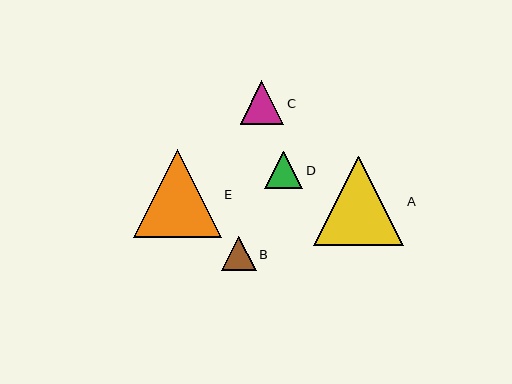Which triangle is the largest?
Triangle A is the largest with a size of approximately 90 pixels.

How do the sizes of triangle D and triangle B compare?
Triangle D and triangle B are approximately the same size.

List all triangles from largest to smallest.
From largest to smallest: A, E, C, D, B.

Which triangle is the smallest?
Triangle B is the smallest with a size of approximately 35 pixels.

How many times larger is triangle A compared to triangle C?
Triangle A is approximately 2.1 times the size of triangle C.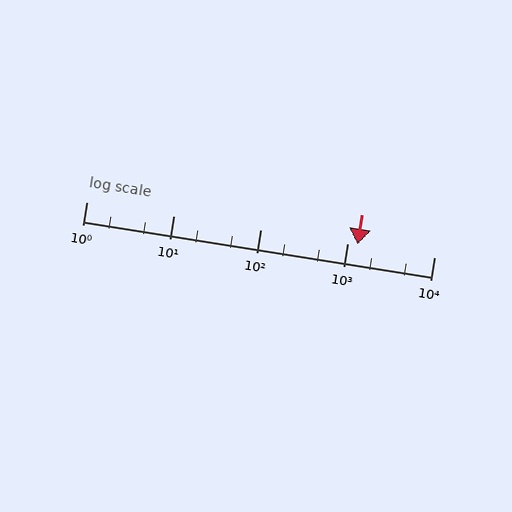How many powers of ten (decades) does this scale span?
The scale spans 4 decades, from 1 to 10000.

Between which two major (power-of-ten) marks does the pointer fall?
The pointer is between 1000 and 10000.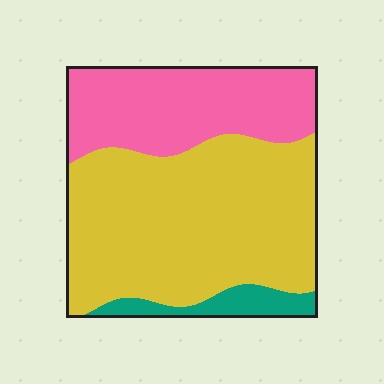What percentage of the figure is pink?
Pink covers about 30% of the figure.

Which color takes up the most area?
Yellow, at roughly 60%.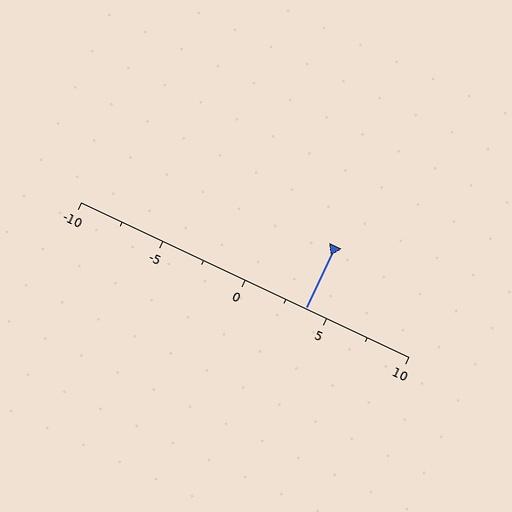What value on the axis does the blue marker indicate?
The marker indicates approximately 3.8.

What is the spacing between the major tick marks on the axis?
The major ticks are spaced 5 apart.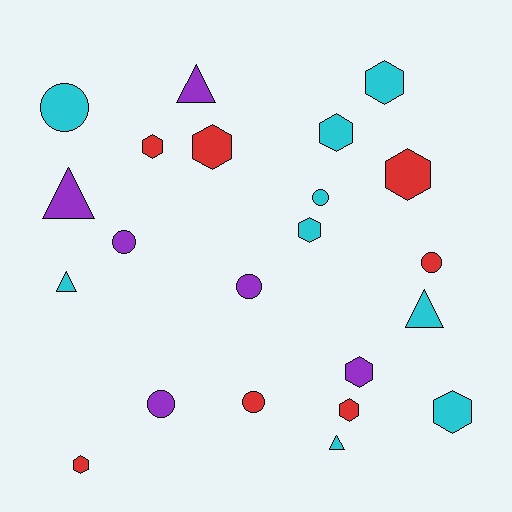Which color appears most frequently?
Cyan, with 9 objects.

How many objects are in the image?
There are 22 objects.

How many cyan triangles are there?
There are 3 cyan triangles.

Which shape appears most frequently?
Hexagon, with 10 objects.